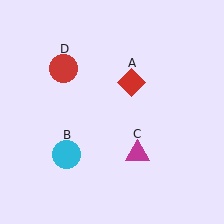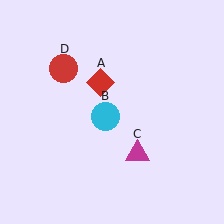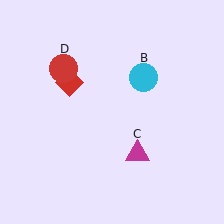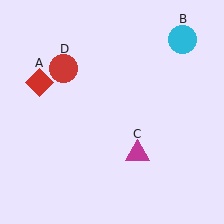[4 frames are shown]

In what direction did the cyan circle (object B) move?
The cyan circle (object B) moved up and to the right.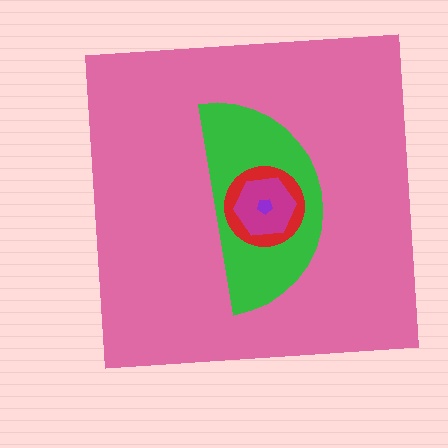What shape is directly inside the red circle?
The magenta hexagon.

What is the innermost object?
The purple pentagon.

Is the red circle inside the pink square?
Yes.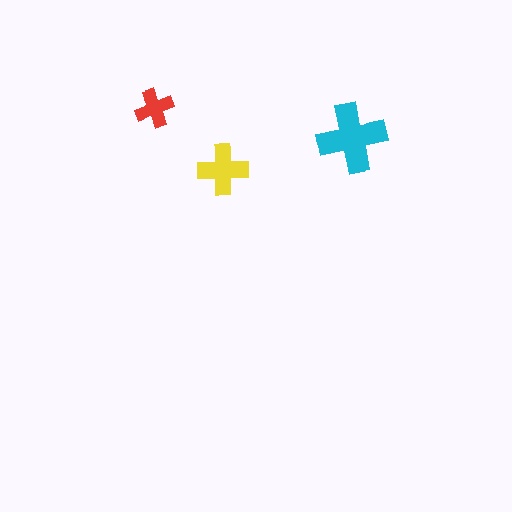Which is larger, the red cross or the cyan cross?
The cyan one.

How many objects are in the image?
There are 3 objects in the image.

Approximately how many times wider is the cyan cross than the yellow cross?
About 1.5 times wider.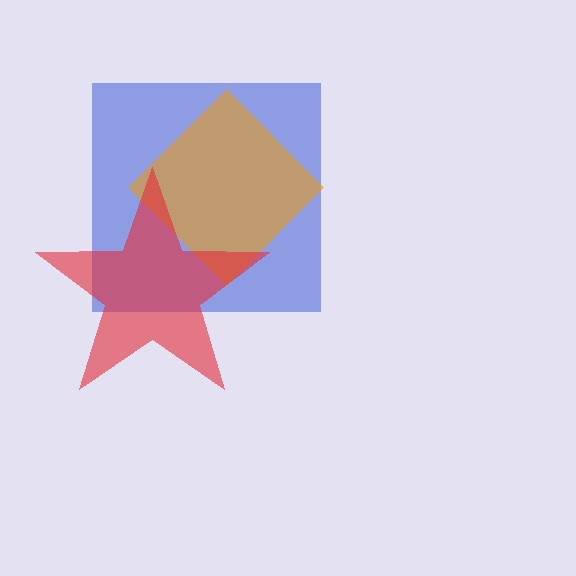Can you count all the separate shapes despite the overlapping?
Yes, there are 3 separate shapes.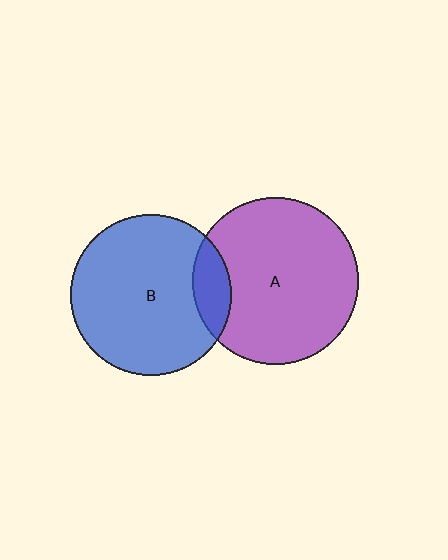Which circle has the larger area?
Circle A (purple).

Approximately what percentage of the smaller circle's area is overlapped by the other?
Approximately 15%.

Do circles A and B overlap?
Yes.